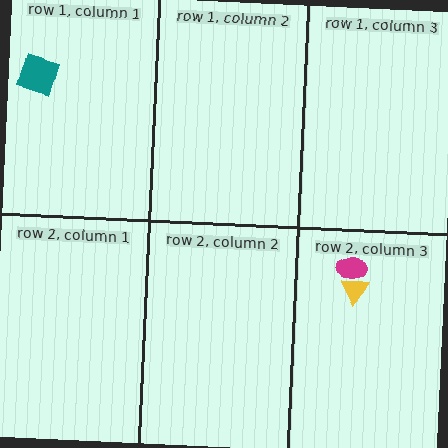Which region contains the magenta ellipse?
The row 2, column 3 region.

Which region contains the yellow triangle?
The row 2, column 3 region.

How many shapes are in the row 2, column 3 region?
2.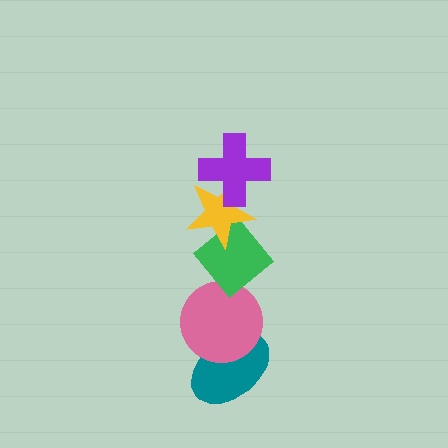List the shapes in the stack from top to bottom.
From top to bottom: the purple cross, the yellow star, the green diamond, the pink circle, the teal ellipse.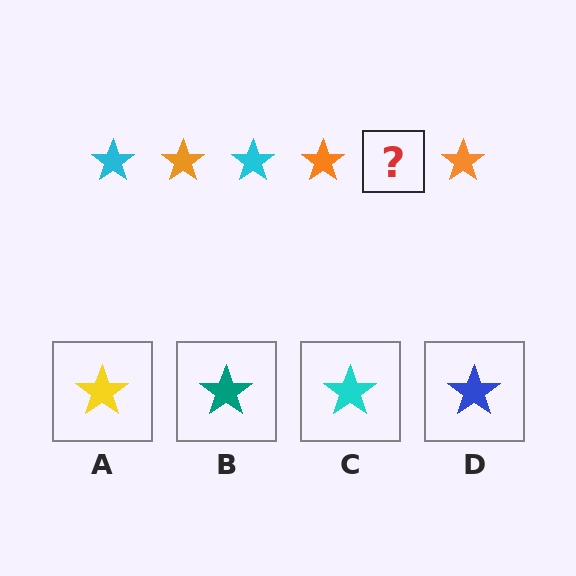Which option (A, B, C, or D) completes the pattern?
C.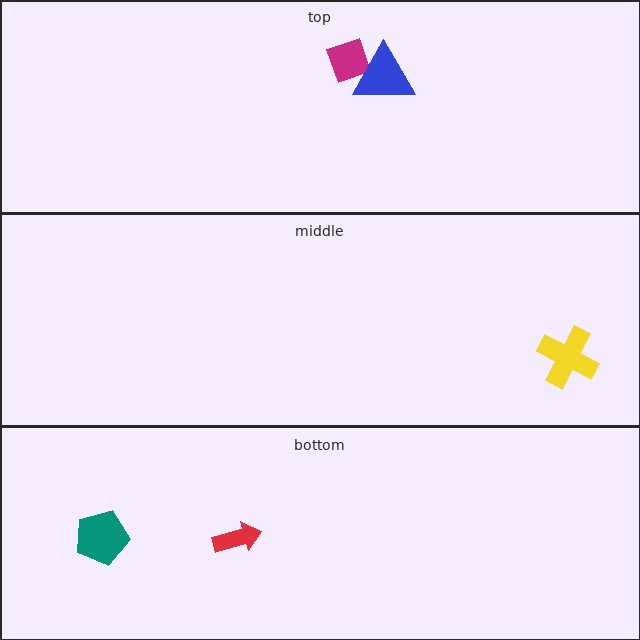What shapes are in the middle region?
The yellow cross.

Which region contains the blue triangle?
The top region.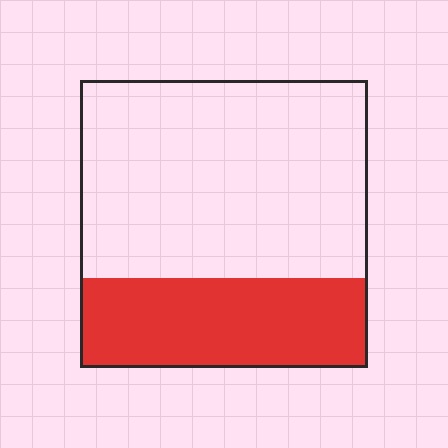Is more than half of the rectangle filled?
No.